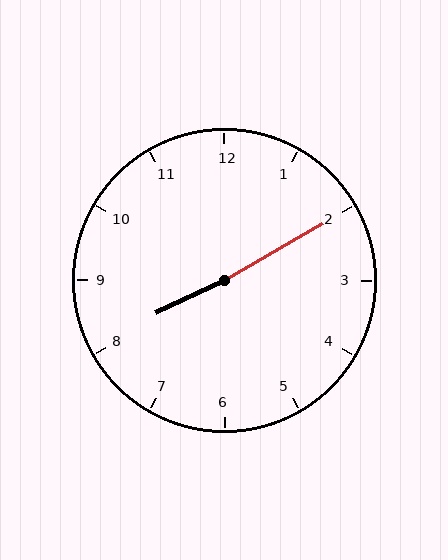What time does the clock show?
8:10.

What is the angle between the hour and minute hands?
Approximately 175 degrees.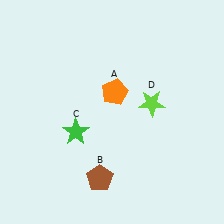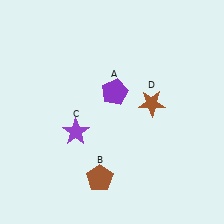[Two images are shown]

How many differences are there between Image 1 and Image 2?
There are 3 differences between the two images.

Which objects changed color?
A changed from orange to purple. C changed from green to purple. D changed from lime to brown.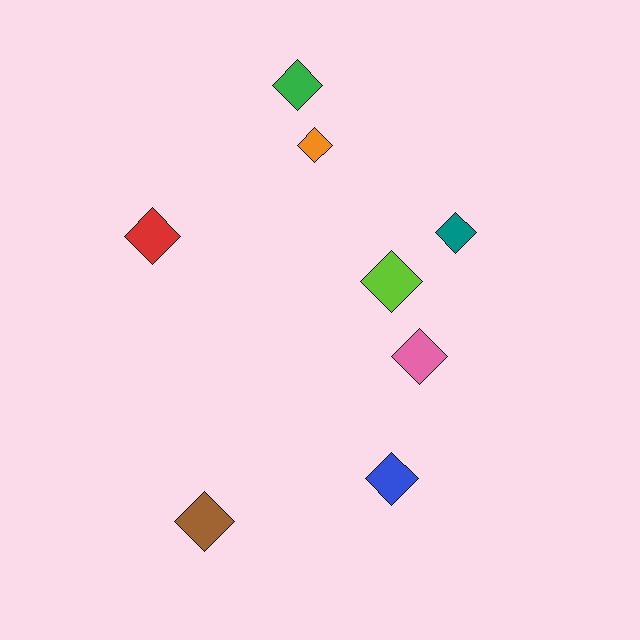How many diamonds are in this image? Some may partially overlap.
There are 8 diamonds.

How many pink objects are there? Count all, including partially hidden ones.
There is 1 pink object.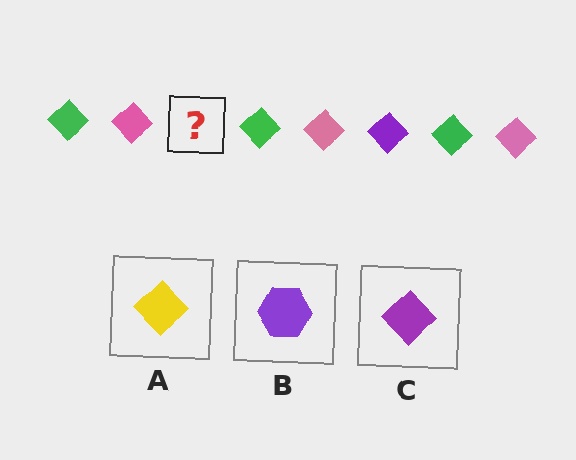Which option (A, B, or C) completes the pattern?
C.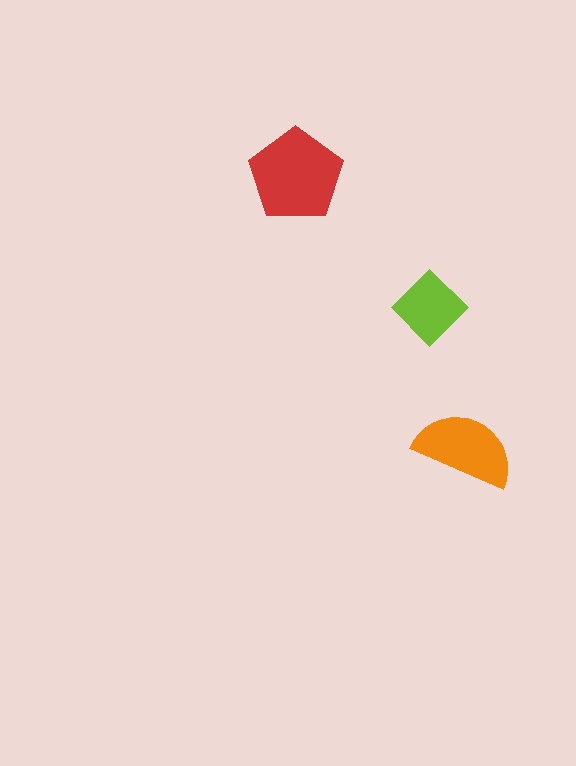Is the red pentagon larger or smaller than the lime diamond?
Larger.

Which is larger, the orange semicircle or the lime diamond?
The orange semicircle.